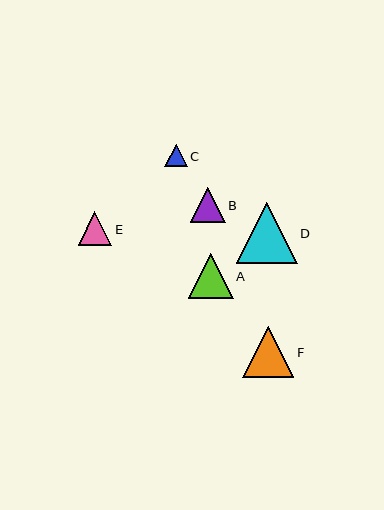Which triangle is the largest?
Triangle D is the largest with a size of approximately 61 pixels.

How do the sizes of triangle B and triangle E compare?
Triangle B and triangle E are approximately the same size.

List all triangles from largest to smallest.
From largest to smallest: D, F, A, B, E, C.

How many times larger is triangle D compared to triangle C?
Triangle D is approximately 2.8 times the size of triangle C.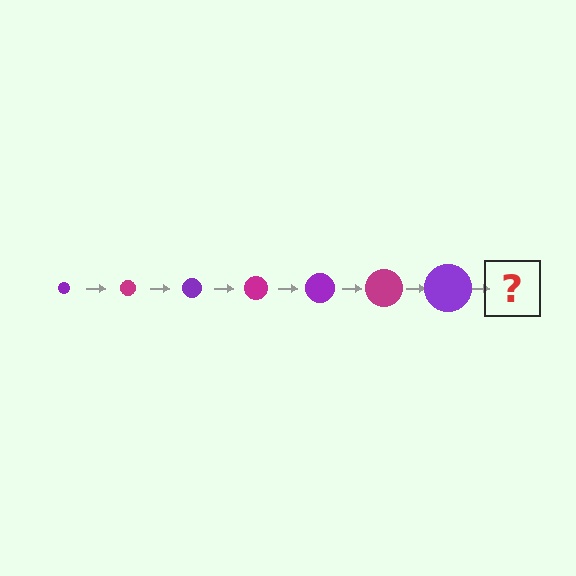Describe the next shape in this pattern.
It should be a magenta circle, larger than the previous one.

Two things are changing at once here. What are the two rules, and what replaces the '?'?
The two rules are that the circle grows larger each step and the color cycles through purple and magenta. The '?' should be a magenta circle, larger than the previous one.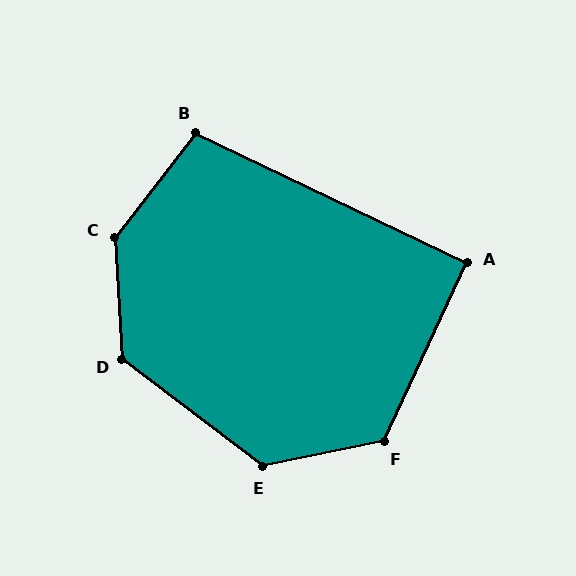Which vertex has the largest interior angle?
C, at approximately 139 degrees.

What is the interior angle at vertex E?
Approximately 131 degrees (obtuse).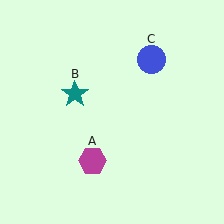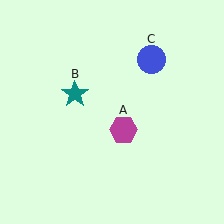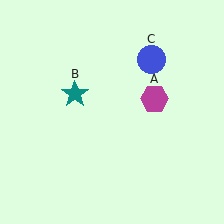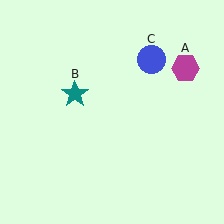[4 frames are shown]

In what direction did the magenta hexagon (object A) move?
The magenta hexagon (object A) moved up and to the right.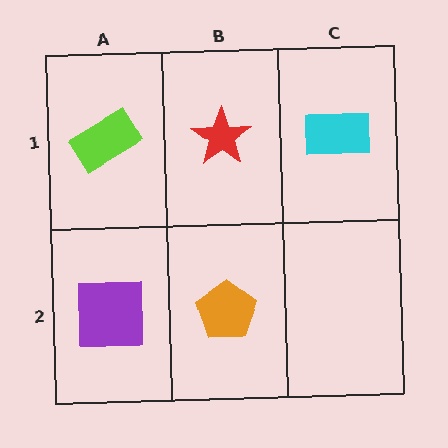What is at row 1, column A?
A lime rectangle.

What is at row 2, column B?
An orange pentagon.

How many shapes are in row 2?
2 shapes.